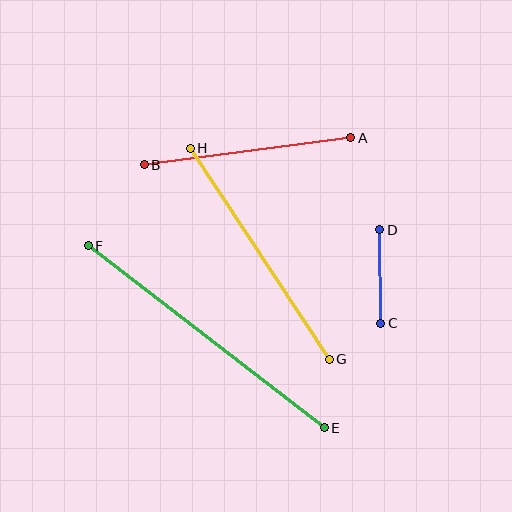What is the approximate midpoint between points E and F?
The midpoint is at approximately (206, 337) pixels.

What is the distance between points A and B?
The distance is approximately 208 pixels.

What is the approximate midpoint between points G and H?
The midpoint is at approximately (260, 254) pixels.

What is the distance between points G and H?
The distance is approximately 252 pixels.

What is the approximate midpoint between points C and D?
The midpoint is at approximately (380, 276) pixels.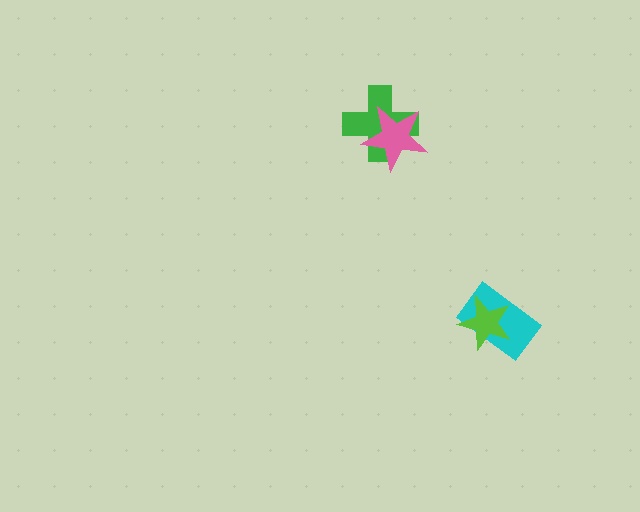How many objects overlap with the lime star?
1 object overlaps with the lime star.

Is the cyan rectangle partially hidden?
Yes, it is partially covered by another shape.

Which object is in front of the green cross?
The pink star is in front of the green cross.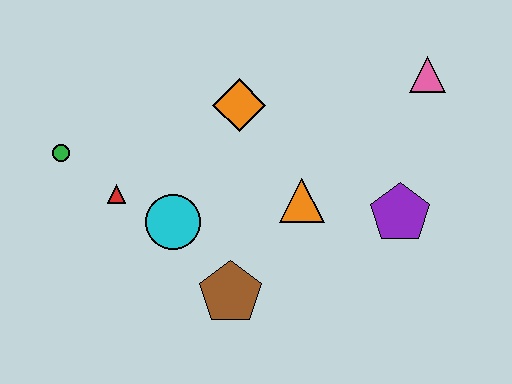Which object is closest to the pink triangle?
The purple pentagon is closest to the pink triangle.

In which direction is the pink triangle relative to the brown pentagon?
The pink triangle is above the brown pentagon.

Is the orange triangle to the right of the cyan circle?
Yes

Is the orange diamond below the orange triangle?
No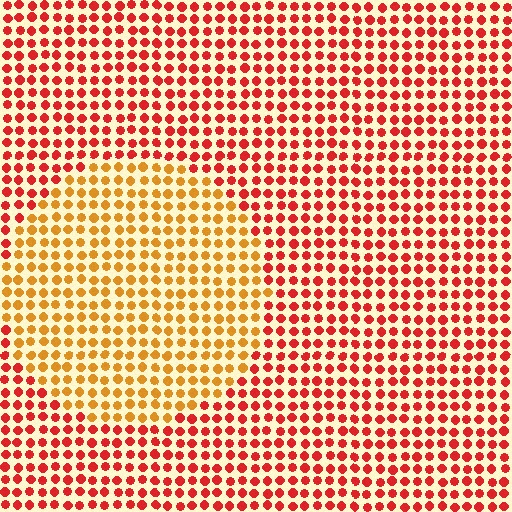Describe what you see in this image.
The image is filled with small red elements in a uniform arrangement. A circle-shaped region is visible where the elements are tinted to a slightly different hue, forming a subtle color boundary.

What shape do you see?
I see a circle.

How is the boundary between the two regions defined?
The boundary is defined purely by a slight shift in hue (about 37 degrees). Spacing, size, and orientation are identical on both sides.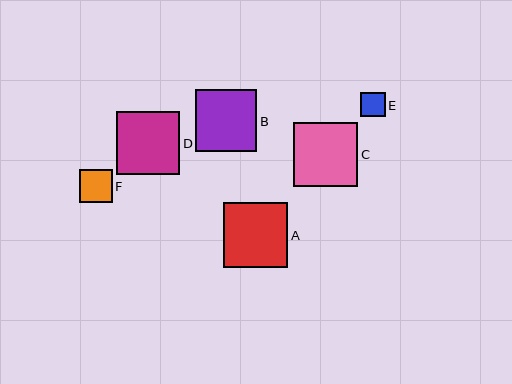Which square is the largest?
Square A is the largest with a size of approximately 65 pixels.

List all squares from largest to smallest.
From largest to smallest: A, C, D, B, F, E.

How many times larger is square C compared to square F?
Square C is approximately 2.0 times the size of square F.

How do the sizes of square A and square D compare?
Square A and square D are approximately the same size.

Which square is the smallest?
Square E is the smallest with a size of approximately 24 pixels.